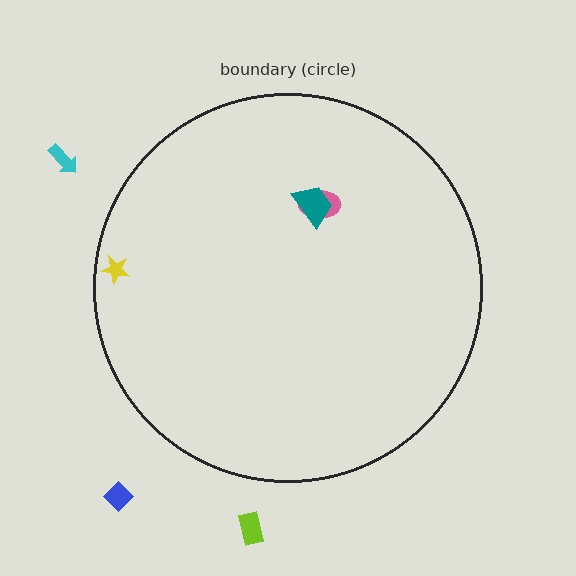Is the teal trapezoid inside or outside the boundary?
Inside.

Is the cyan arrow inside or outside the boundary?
Outside.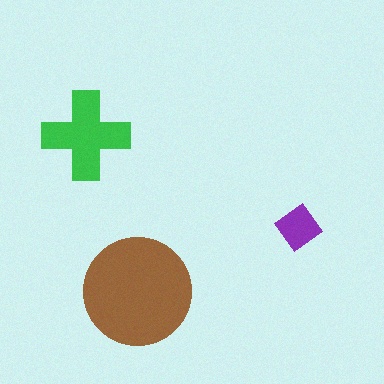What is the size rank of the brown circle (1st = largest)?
1st.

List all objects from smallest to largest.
The purple diamond, the green cross, the brown circle.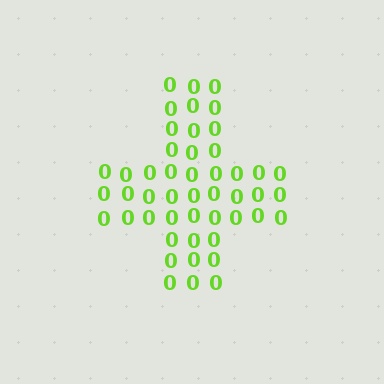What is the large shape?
The large shape is a cross.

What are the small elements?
The small elements are digit 0's.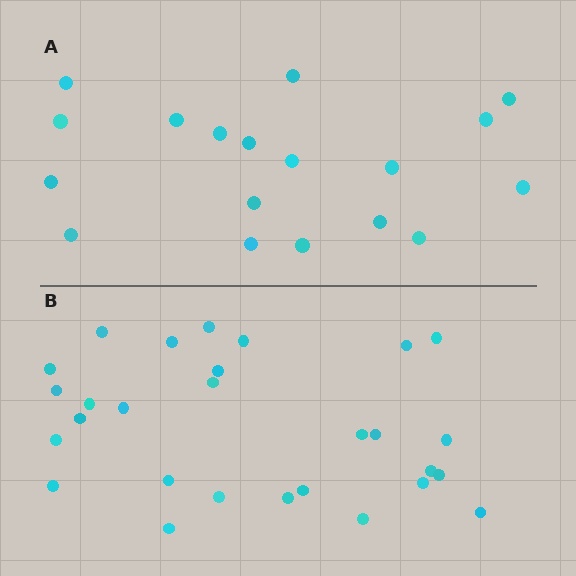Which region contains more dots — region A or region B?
Region B (the bottom region) has more dots.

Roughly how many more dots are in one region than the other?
Region B has roughly 10 or so more dots than region A.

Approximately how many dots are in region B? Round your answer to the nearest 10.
About 30 dots. (The exact count is 28, which rounds to 30.)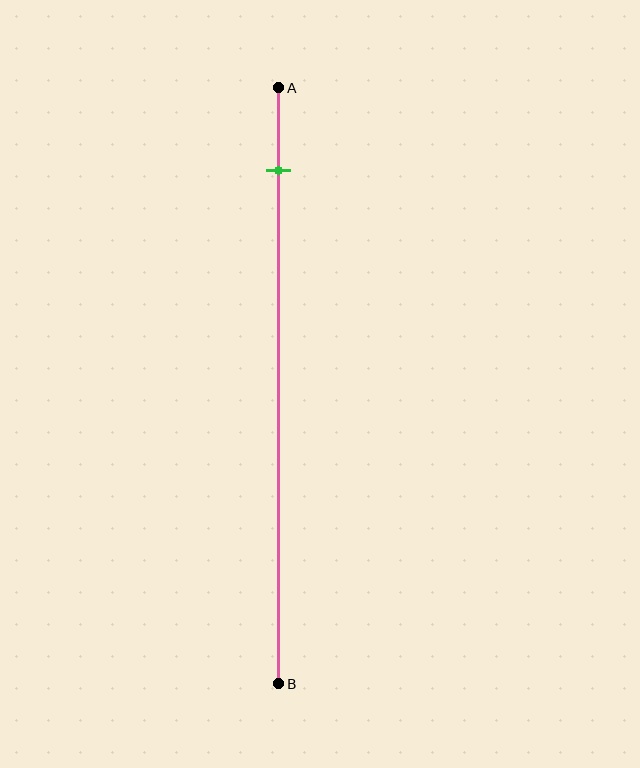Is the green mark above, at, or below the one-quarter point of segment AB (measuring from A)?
The green mark is above the one-quarter point of segment AB.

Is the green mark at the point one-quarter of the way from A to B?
No, the mark is at about 15% from A, not at the 25% one-quarter point.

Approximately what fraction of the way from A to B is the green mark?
The green mark is approximately 15% of the way from A to B.